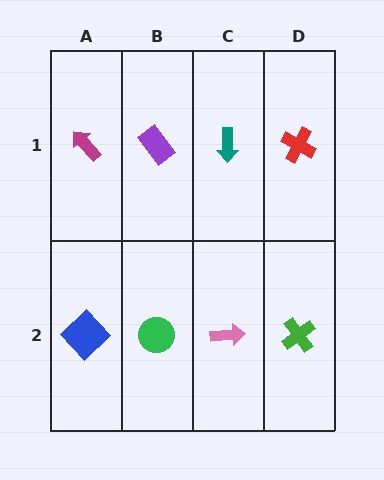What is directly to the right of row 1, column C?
A red cross.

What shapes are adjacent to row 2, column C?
A teal arrow (row 1, column C), a green circle (row 2, column B), a green cross (row 2, column D).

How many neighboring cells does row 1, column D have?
2.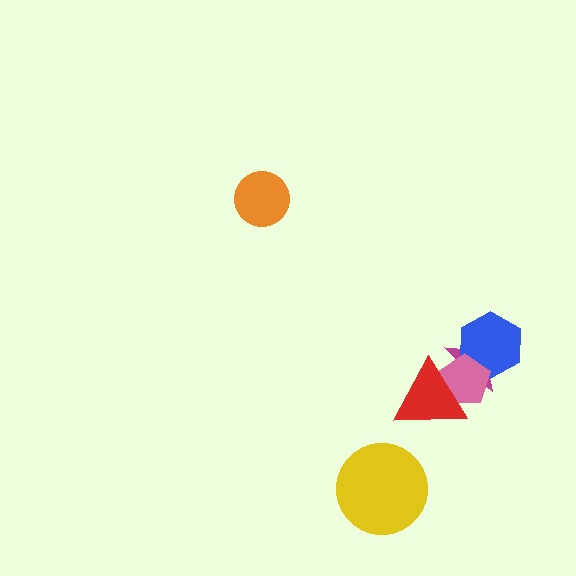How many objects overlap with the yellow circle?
0 objects overlap with the yellow circle.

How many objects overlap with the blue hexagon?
2 objects overlap with the blue hexagon.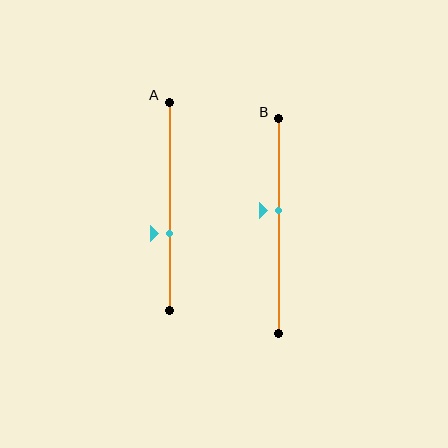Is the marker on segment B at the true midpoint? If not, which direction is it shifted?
No, the marker on segment B is shifted upward by about 7% of the segment length.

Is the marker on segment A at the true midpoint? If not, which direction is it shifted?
No, the marker on segment A is shifted downward by about 13% of the segment length.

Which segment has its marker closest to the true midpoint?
Segment B has its marker closest to the true midpoint.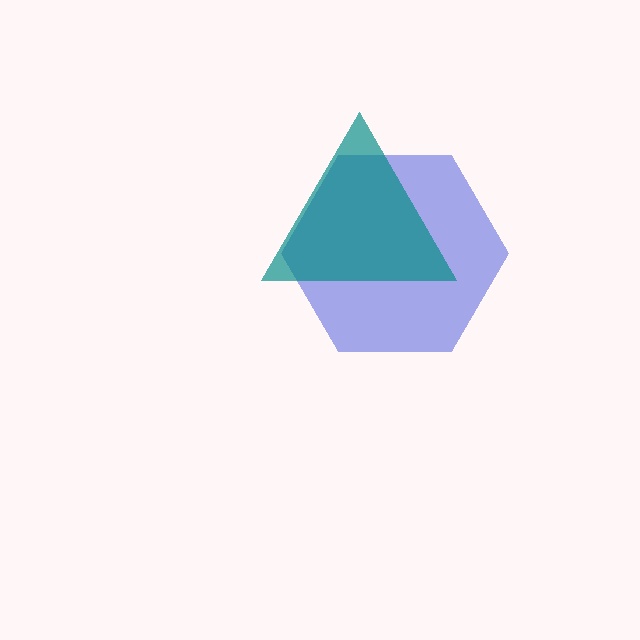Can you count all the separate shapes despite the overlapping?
Yes, there are 2 separate shapes.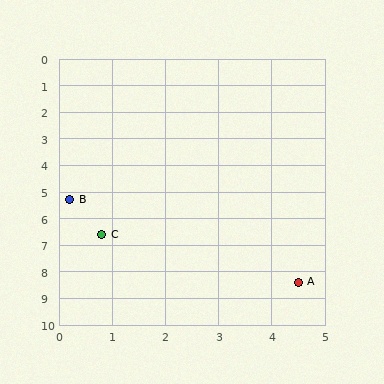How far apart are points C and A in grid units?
Points C and A are about 4.1 grid units apart.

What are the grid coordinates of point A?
Point A is at approximately (4.5, 8.4).